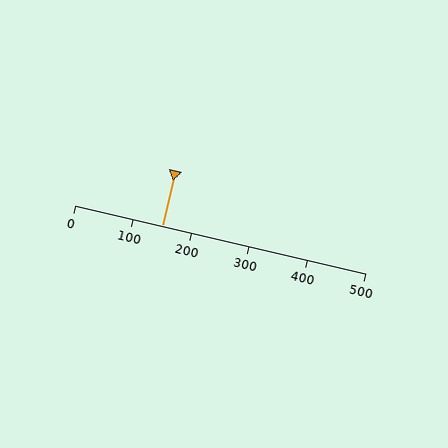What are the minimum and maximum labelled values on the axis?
The axis runs from 0 to 500.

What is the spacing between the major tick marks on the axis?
The major ticks are spaced 100 apart.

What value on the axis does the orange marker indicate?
The marker indicates approximately 150.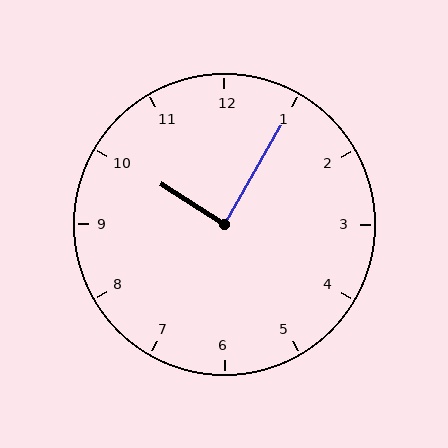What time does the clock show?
10:05.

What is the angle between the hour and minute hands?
Approximately 88 degrees.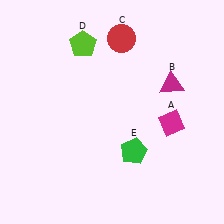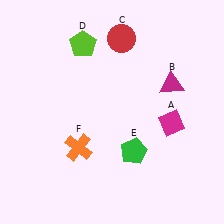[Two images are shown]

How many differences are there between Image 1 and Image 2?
There is 1 difference between the two images.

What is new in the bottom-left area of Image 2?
An orange cross (F) was added in the bottom-left area of Image 2.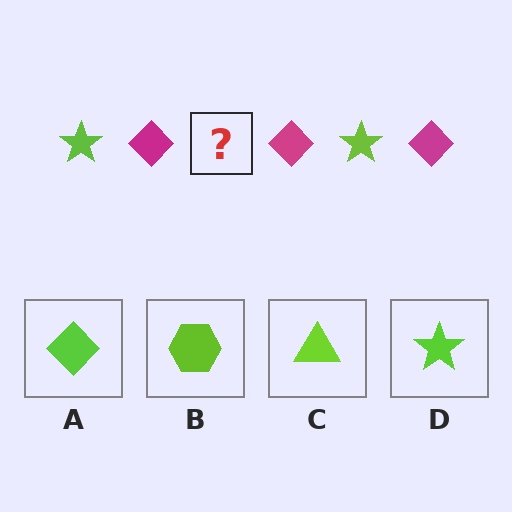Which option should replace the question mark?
Option D.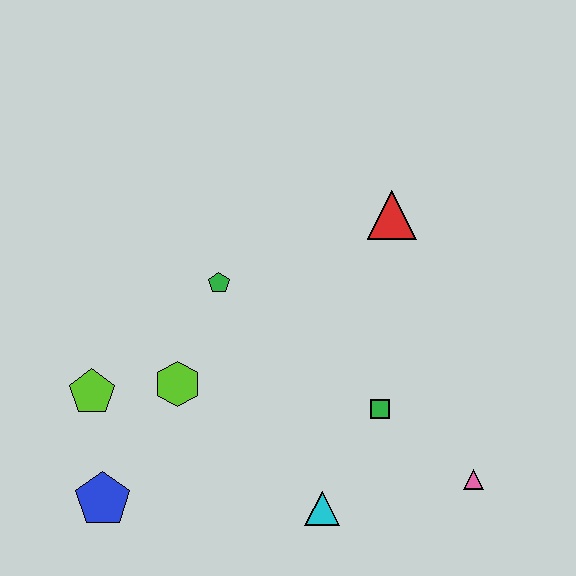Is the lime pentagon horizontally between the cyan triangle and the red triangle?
No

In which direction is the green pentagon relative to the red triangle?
The green pentagon is to the left of the red triangle.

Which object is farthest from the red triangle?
The blue pentagon is farthest from the red triangle.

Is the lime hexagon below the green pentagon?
Yes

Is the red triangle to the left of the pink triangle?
Yes